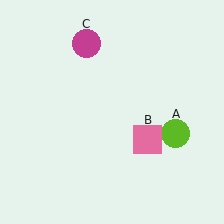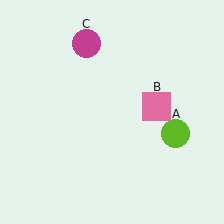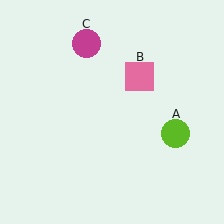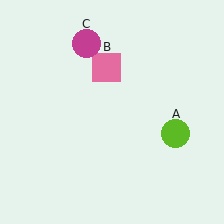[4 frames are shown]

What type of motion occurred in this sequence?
The pink square (object B) rotated counterclockwise around the center of the scene.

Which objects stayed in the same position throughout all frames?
Lime circle (object A) and magenta circle (object C) remained stationary.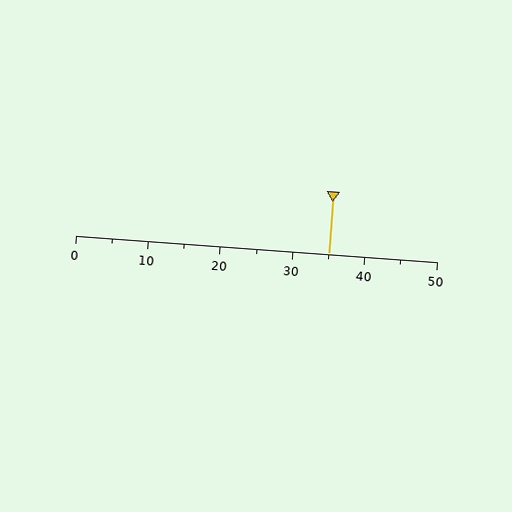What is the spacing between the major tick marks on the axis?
The major ticks are spaced 10 apart.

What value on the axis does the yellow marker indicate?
The marker indicates approximately 35.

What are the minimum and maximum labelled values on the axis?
The axis runs from 0 to 50.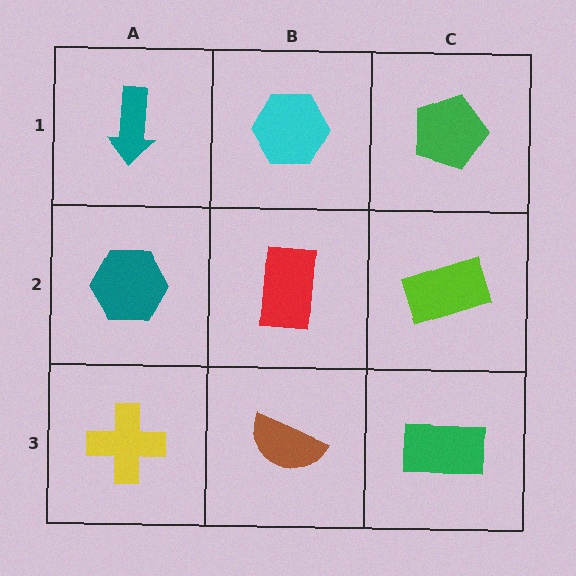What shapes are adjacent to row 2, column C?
A green pentagon (row 1, column C), a green rectangle (row 3, column C), a red rectangle (row 2, column B).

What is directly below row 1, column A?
A teal hexagon.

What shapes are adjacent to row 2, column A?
A teal arrow (row 1, column A), a yellow cross (row 3, column A), a red rectangle (row 2, column B).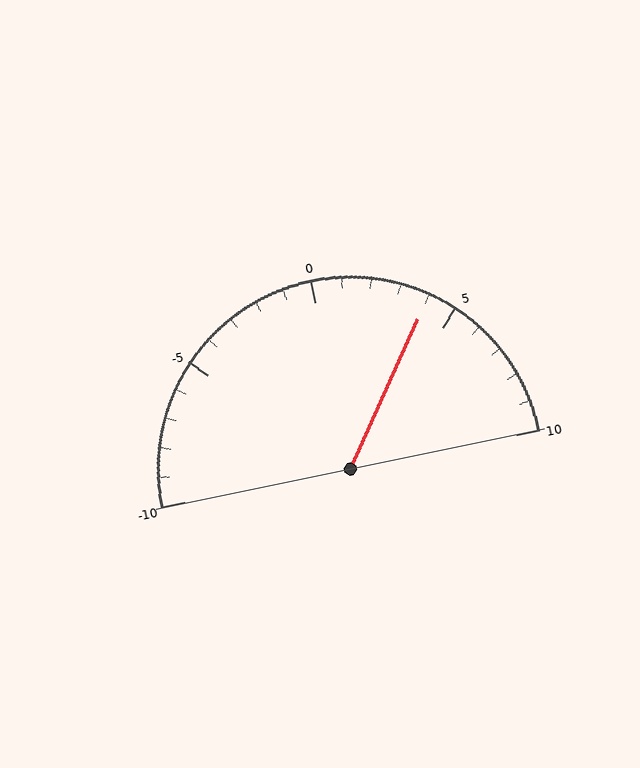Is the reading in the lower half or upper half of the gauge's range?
The reading is in the upper half of the range (-10 to 10).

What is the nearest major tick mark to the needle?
The nearest major tick mark is 5.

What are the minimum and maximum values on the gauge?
The gauge ranges from -10 to 10.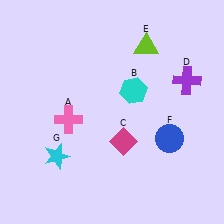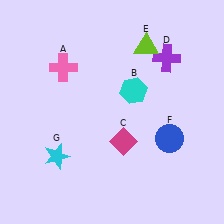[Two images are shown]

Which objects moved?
The objects that moved are: the pink cross (A), the purple cross (D).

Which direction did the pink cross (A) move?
The pink cross (A) moved up.